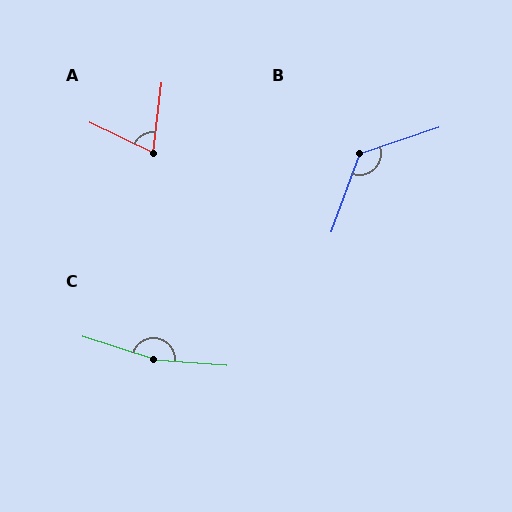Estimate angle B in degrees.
Approximately 128 degrees.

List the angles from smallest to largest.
A (71°), B (128°), C (167°).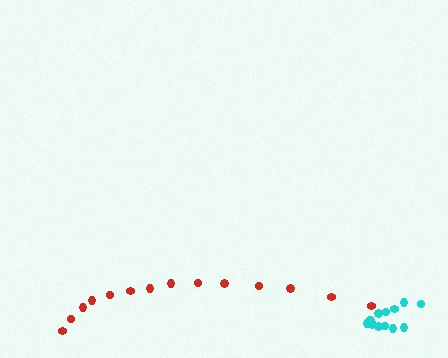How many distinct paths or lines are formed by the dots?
There are 2 distinct paths.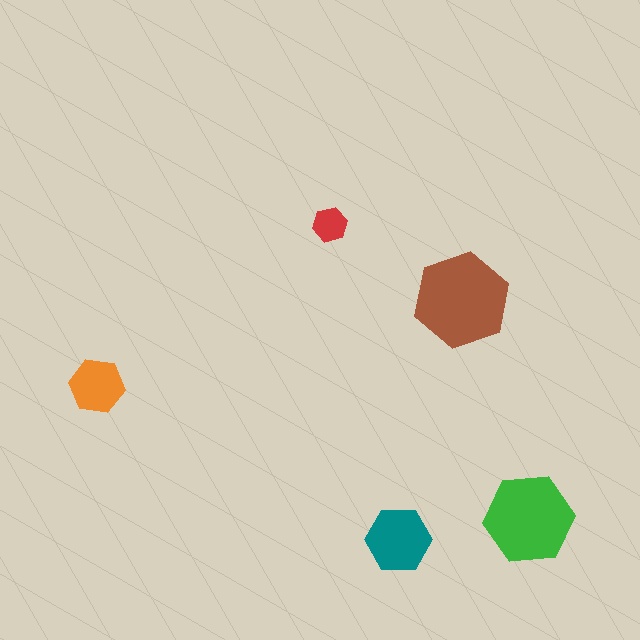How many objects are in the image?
There are 5 objects in the image.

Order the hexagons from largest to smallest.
the brown one, the green one, the teal one, the orange one, the red one.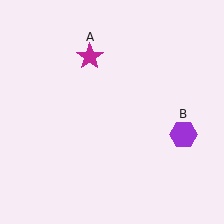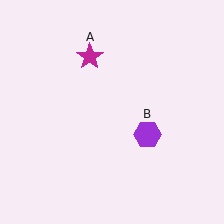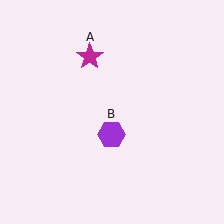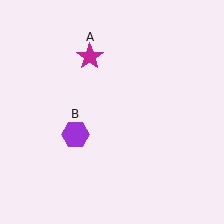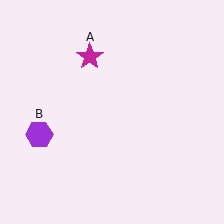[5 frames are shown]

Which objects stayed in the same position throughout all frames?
Magenta star (object A) remained stationary.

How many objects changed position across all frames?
1 object changed position: purple hexagon (object B).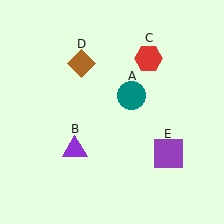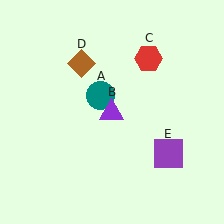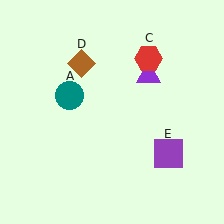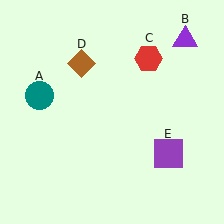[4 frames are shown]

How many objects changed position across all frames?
2 objects changed position: teal circle (object A), purple triangle (object B).